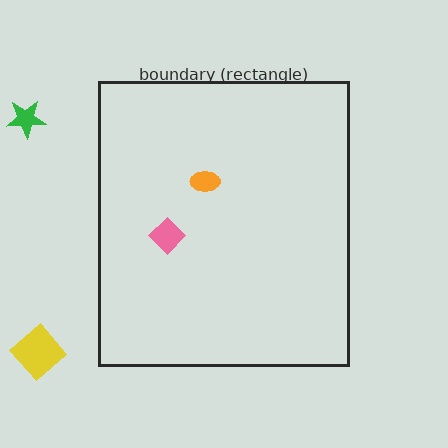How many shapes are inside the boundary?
2 inside, 2 outside.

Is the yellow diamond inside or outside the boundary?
Outside.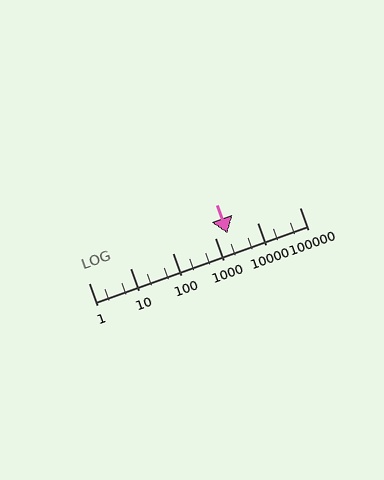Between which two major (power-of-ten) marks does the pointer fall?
The pointer is between 1000 and 10000.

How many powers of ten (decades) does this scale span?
The scale spans 5 decades, from 1 to 100000.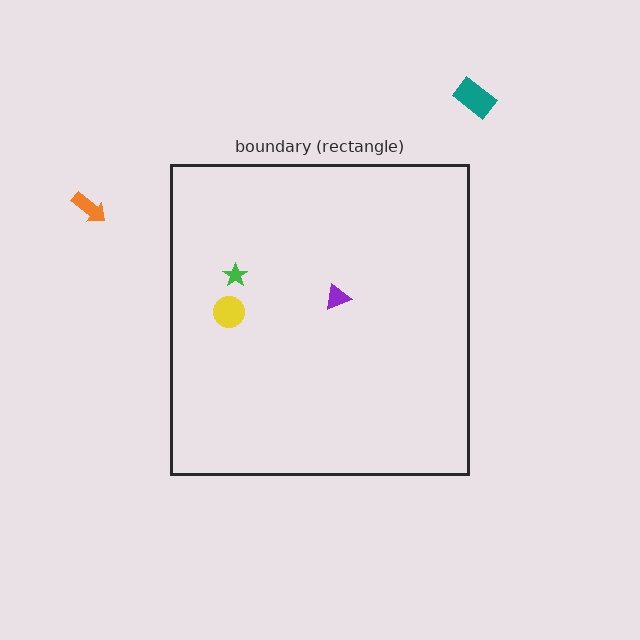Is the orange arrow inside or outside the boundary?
Outside.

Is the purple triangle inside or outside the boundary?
Inside.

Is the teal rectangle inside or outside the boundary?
Outside.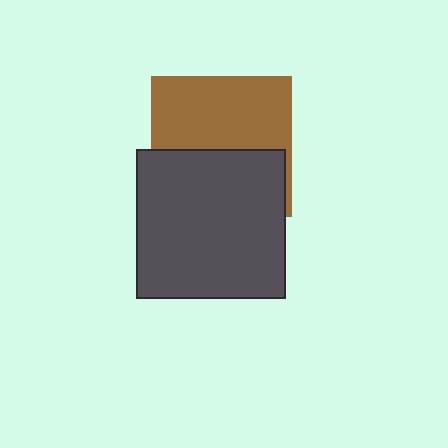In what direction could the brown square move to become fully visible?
The brown square could move up. That would shift it out from behind the dark gray square entirely.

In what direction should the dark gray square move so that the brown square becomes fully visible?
The dark gray square should move down. That is the shortest direction to clear the overlap and leave the brown square fully visible.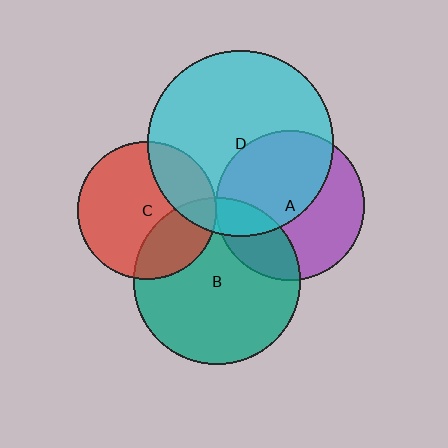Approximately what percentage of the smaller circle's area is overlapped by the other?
Approximately 25%.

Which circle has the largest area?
Circle D (cyan).